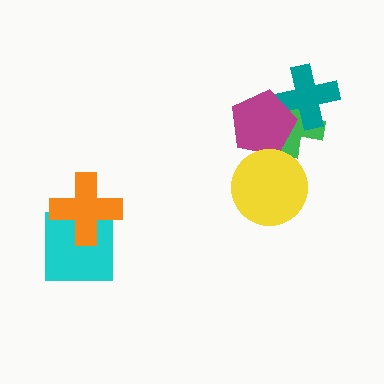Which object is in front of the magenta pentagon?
The yellow circle is in front of the magenta pentagon.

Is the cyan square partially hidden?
Yes, it is partially covered by another shape.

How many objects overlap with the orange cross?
1 object overlaps with the orange cross.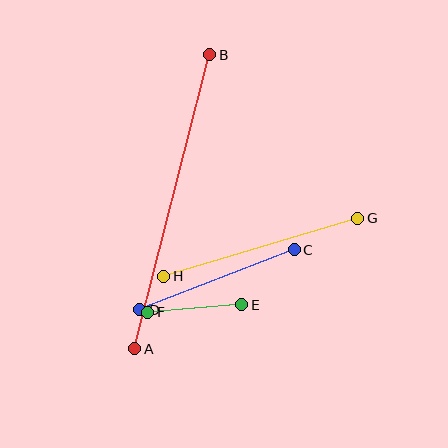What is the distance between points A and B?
The distance is approximately 303 pixels.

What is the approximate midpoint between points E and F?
The midpoint is at approximately (195, 308) pixels.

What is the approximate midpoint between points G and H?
The midpoint is at approximately (261, 247) pixels.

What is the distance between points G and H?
The distance is approximately 203 pixels.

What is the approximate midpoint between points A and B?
The midpoint is at approximately (172, 202) pixels.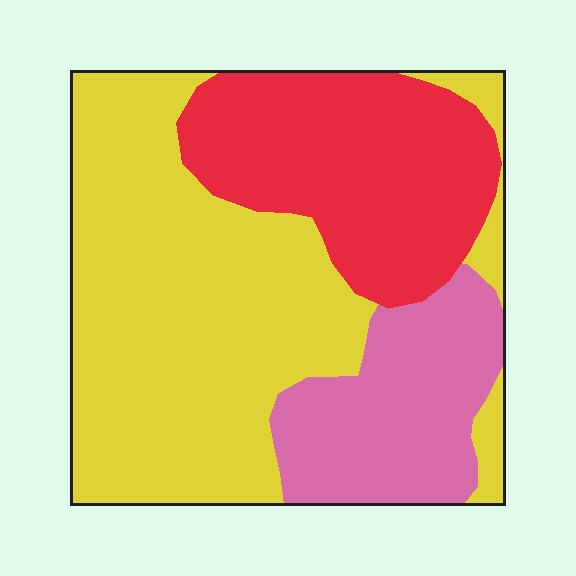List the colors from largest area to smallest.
From largest to smallest: yellow, red, pink.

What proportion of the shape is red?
Red covers about 30% of the shape.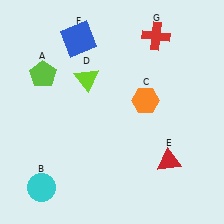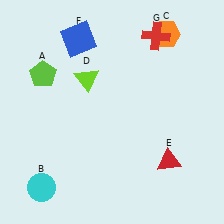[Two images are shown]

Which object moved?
The orange hexagon (C) moved up.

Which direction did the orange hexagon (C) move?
The orange hexagon (C) moved up.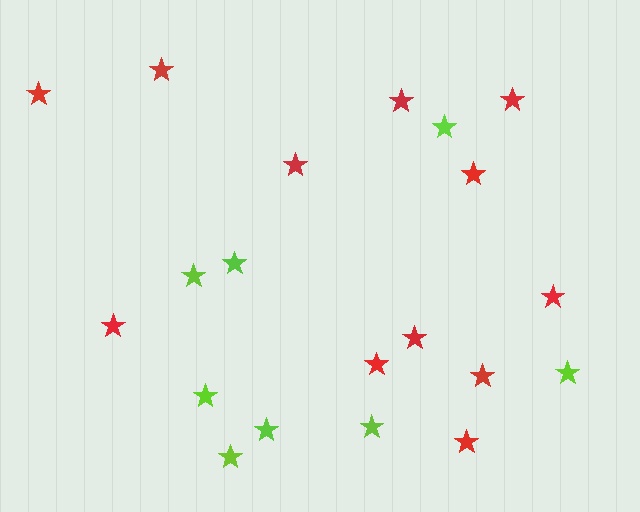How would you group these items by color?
There are 2 groups: one group of red stars (12) and one group of lime stars (8).